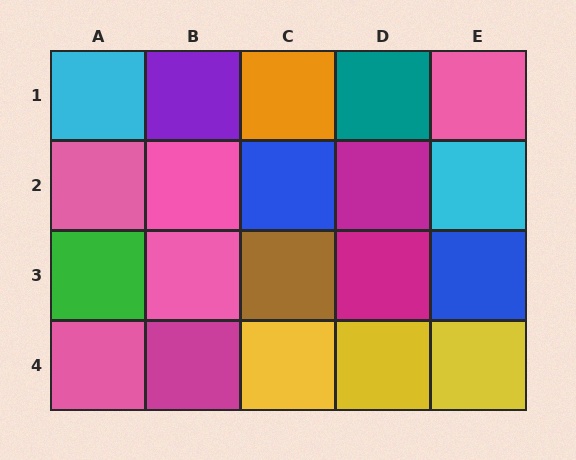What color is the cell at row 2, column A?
Pink.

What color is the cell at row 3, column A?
Green.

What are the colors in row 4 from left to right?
Pink, magenta, yellow, yellow, yellow.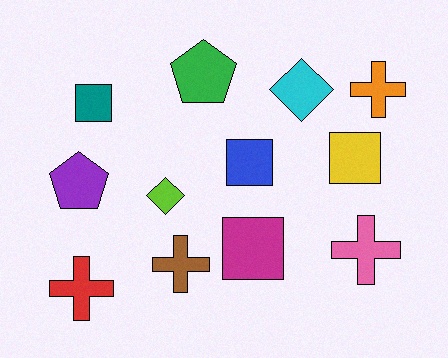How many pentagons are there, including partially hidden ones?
There are 2 pentagons.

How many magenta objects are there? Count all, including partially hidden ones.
There is 1 magenta object.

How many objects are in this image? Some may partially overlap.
There are 12 objects.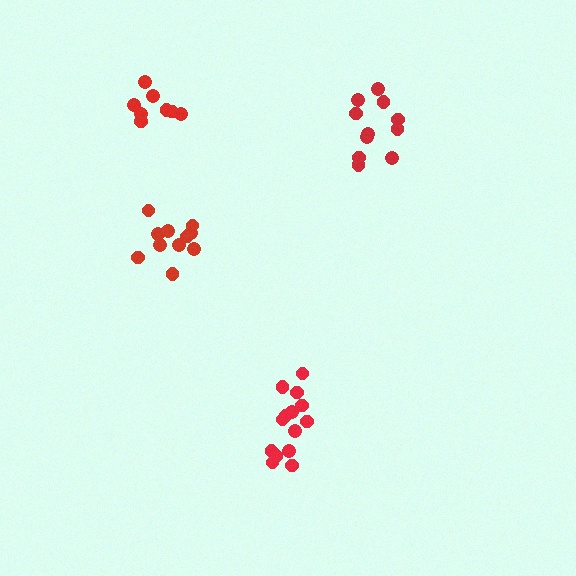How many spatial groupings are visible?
There are 4 spatial groupings.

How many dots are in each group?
Group 1: 11 dots, Group 2: 14 dots, Group 3: 8 dots, Group 4: 11 dots (44 total).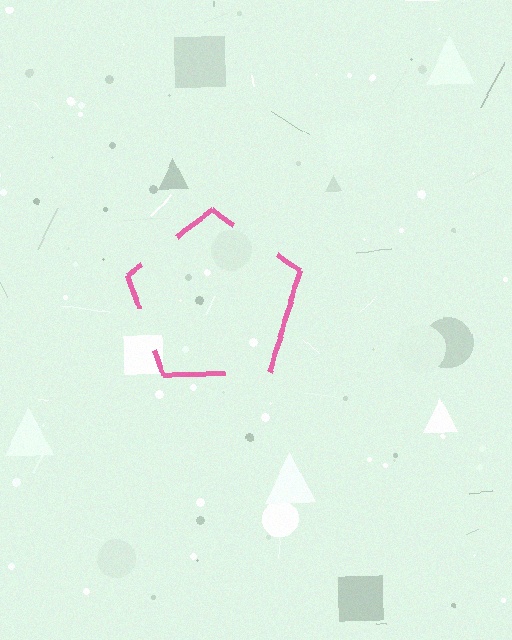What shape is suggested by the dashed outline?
The dashed outline suggests a pentagon.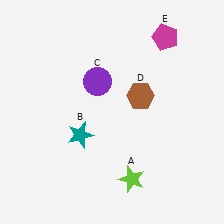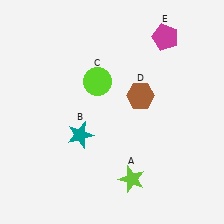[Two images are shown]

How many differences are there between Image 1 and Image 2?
There is 1 difference between the two images.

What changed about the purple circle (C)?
In Image 1, C is purple. In Image 2, it changed to lime.